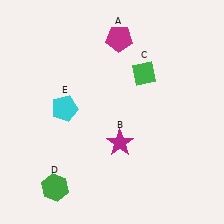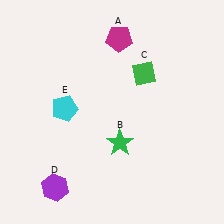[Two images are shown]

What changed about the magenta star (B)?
In Image 1, B is magenta. In Image 2, it changed to green.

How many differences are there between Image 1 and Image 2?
There are 2 differences between the two images.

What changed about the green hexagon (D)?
In Image 1, D is green. In Image 2, it changed to purple.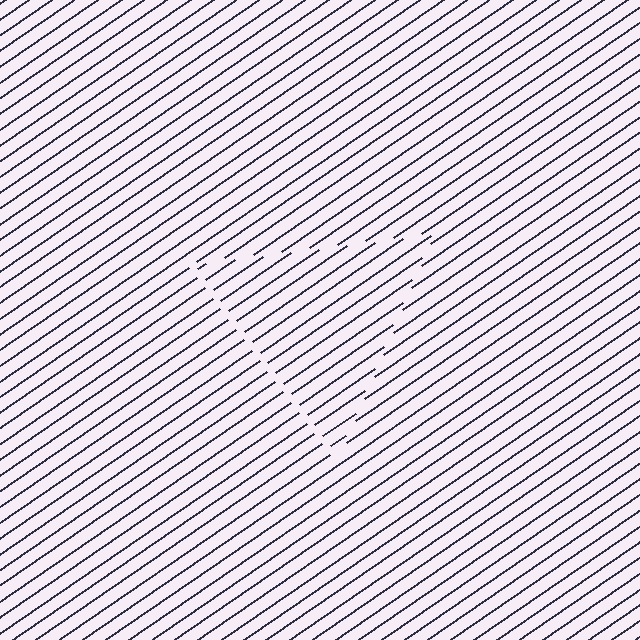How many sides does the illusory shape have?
3 sides — the line-ends trace a triangle.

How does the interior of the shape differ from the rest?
The interior of the shape contains the same grating, shifted by half a period — the contour is defined by the phase discontinuity where line-ends from the inner and outer gratings abut.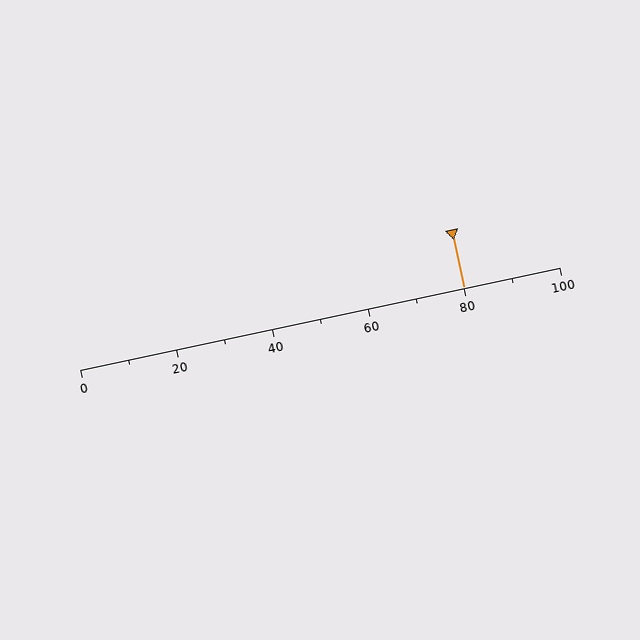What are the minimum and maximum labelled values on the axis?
The axis runs from 0 to 100.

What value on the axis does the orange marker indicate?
The marker indicates approximately 80.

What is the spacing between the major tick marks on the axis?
The major ticks are spaced 20 apart.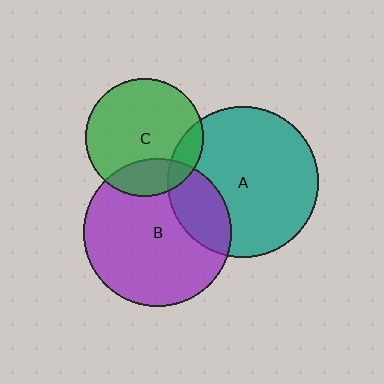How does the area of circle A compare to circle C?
Approximately 1.6 times.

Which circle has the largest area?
Circle A (teal).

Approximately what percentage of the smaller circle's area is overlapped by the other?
Approximately 20%.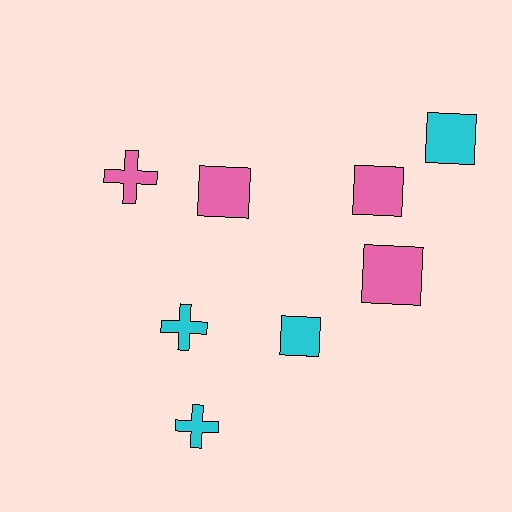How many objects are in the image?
There are 8 objects.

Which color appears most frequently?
Pink, with 4 objects.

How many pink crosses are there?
There is 1 pink cross.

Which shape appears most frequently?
Square, with 5 objects.